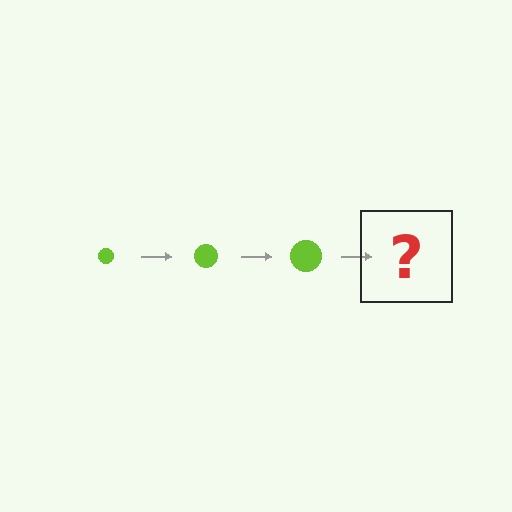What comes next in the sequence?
The next element should be a lime circle, larger than the previous one.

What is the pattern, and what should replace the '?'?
The pattern is that the circle gets progressively larger each step. The '?' should be a lime circle, larger than the previous one.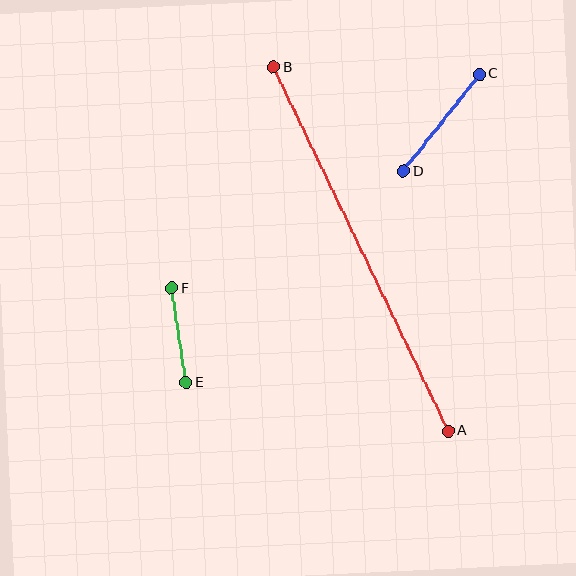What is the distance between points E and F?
The distance is approximately 95 pixels.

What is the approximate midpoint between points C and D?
The midpoint is at approximately (442, 123) pixels.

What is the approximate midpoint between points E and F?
The midpoint is at approximately (179, 335) pixels.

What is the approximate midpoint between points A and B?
The midpoint is at approximately (361, 249) pixels.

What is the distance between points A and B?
The distance is approximately 404 pixels.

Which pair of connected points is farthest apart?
Points A and B are farthest apart.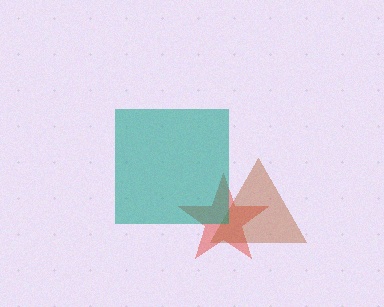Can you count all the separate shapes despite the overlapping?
Yes, there are 3 separate shapes.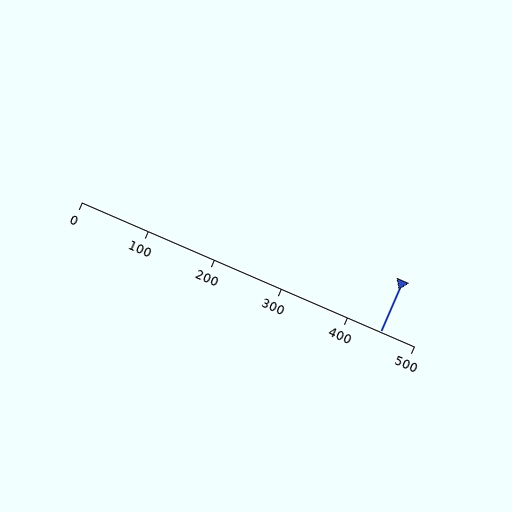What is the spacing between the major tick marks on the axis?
The major ticks are spaced 100 apart.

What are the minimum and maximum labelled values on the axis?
The axis runs from 0 to 500.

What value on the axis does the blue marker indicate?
The marker indicates approximately 450.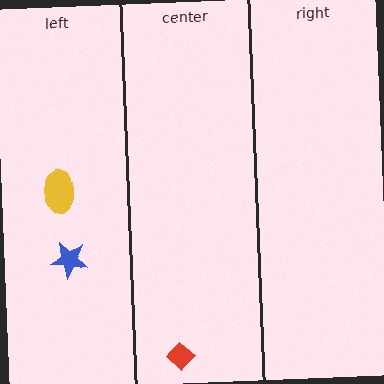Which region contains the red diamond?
The center region.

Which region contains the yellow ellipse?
The left region.